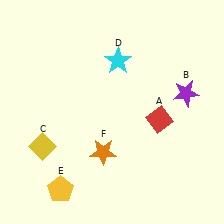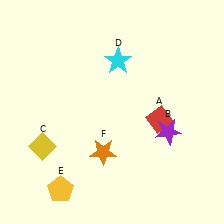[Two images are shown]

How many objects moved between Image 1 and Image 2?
1 object moved between the two images.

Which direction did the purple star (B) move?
The purple star (B) moved down.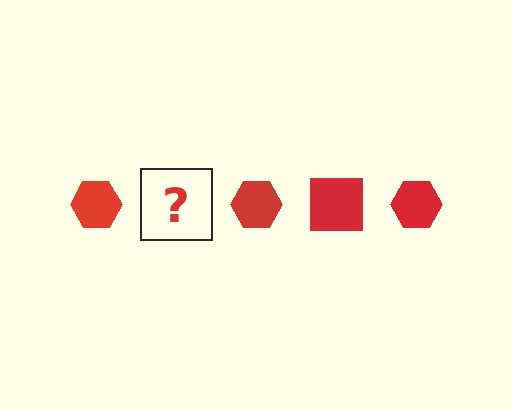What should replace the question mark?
The question mark should be replaced with a red square.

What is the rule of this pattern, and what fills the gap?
The rule is that the pattern cycles through hexagon, square shapes in red. The gap should be filled with a red square.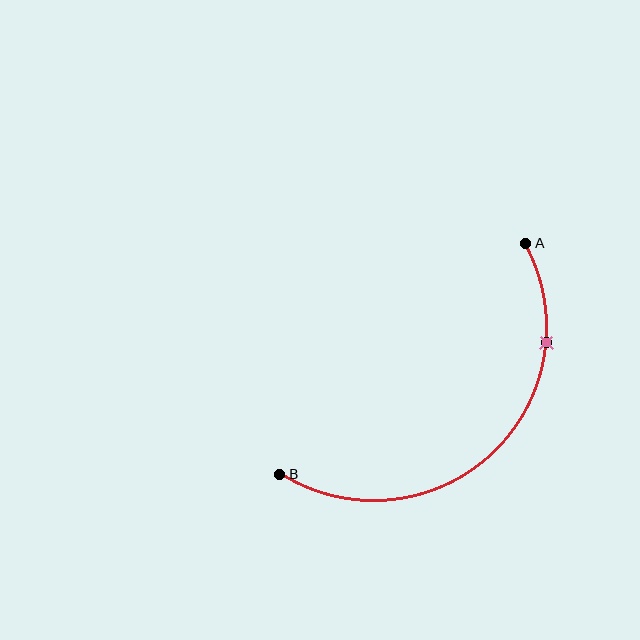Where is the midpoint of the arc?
The arc midpoint is the point on the curve farthest from the straight line joining A and B. It sits below and to the right of that line.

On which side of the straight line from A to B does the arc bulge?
The arc bulges below and to the right of the straight line connecting A and B.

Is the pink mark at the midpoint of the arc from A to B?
No. The pink mark lies on the arc but is closer to endpoint A. The arc midpoint would be at the point on the curve equidistant along the arc from both A and B.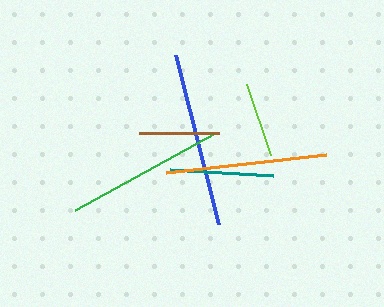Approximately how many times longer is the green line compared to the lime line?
The green line is approximately 2.1 times the length of the lime line.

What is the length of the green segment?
The green segment is approximately 160 pixels long.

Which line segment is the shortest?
The lime line is the shortest at approximately 75 pixels.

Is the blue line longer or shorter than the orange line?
The blue line is longer than the orange line.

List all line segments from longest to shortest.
From longest to shortest: blue, orange, green, teal, brown, lime.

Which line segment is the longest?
The blue line is the longest at approximately 175 pixels.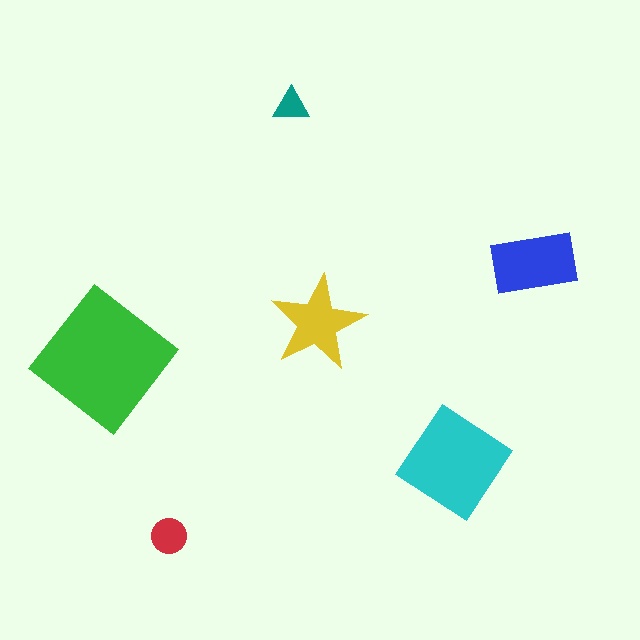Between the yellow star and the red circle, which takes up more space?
The yellow star.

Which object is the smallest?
The teal triangle.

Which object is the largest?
The green diamond.